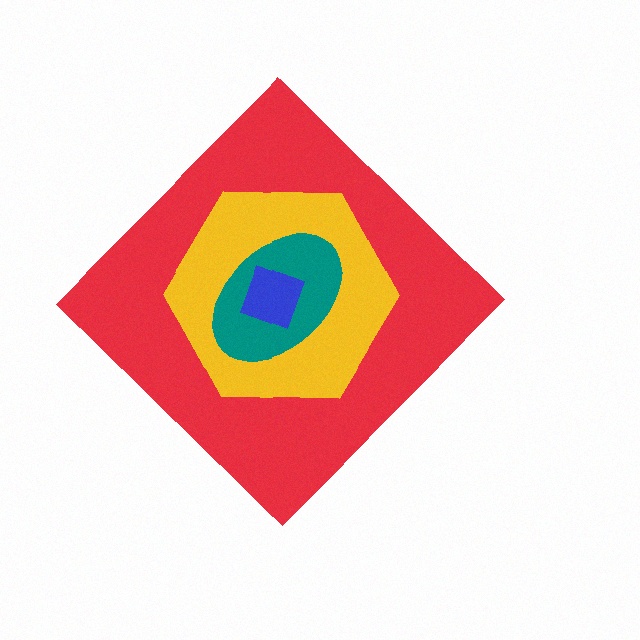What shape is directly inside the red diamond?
The yellow hexagon.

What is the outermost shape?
The red diamond.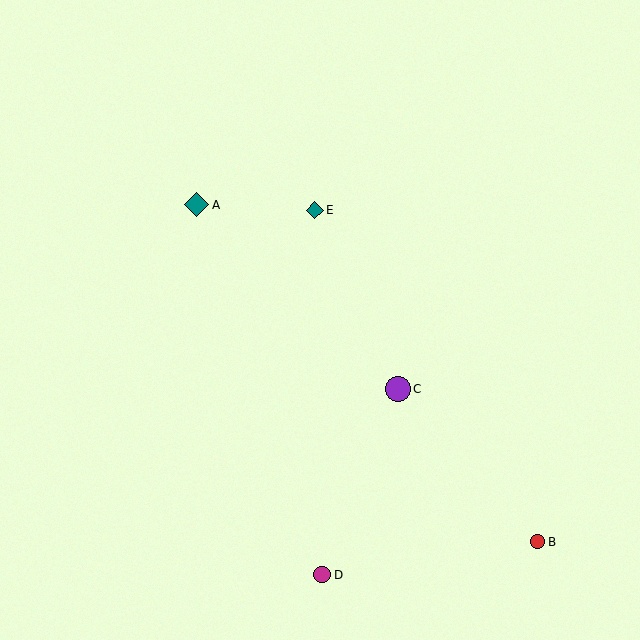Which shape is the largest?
The purple circle (labeled C) is the largest.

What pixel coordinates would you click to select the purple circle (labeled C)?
Click at (398, 389) to select the purple circle C.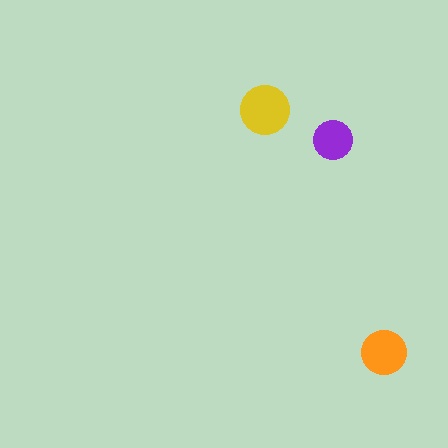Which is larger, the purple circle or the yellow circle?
The yellow one.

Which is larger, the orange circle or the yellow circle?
The yellow one.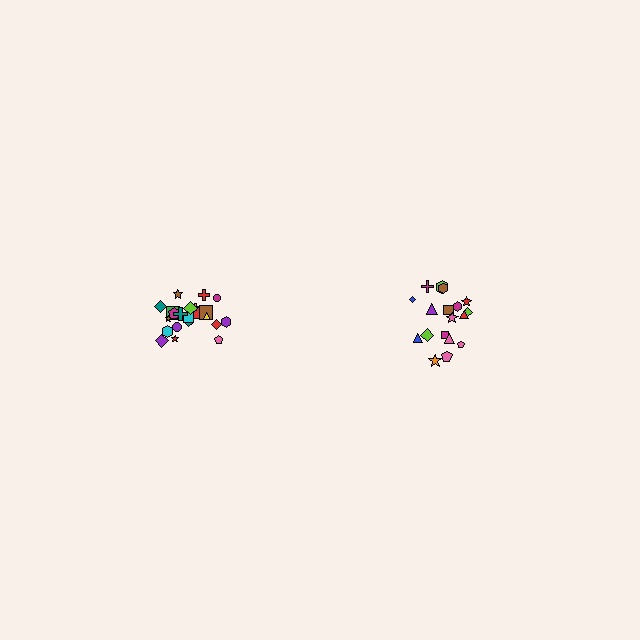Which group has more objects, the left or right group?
The left group.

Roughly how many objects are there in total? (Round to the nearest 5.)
Roughly 40 objects in total.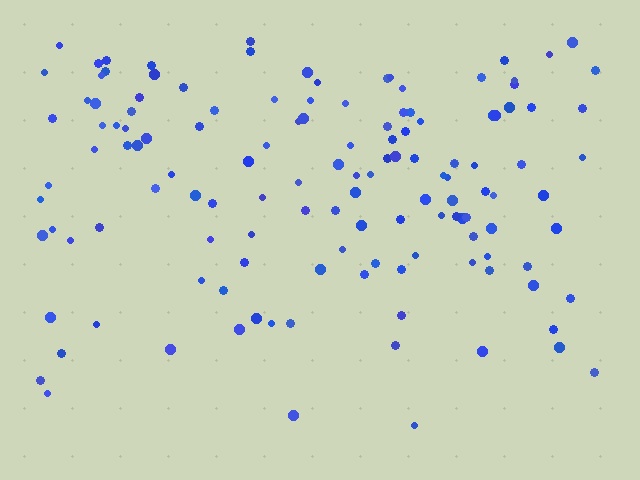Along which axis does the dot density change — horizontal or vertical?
Vertical.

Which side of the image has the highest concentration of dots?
The top.